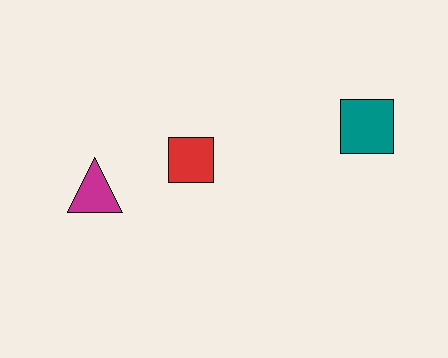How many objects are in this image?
There are 3 objects.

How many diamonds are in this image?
There are no diamonds.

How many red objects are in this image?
There is 1 red object.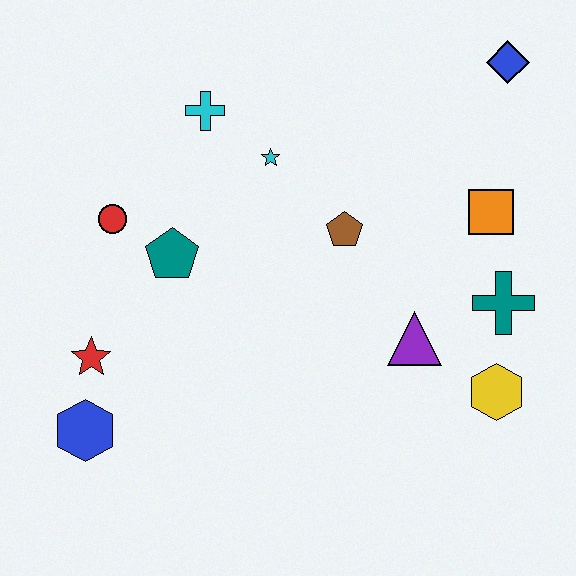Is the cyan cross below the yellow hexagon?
No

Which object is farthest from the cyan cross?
The yellow hexagon is farthest from the cyan cross.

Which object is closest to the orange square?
The teal cross is closest to the orange square.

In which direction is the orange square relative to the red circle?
The orange square is to the right of the red circle.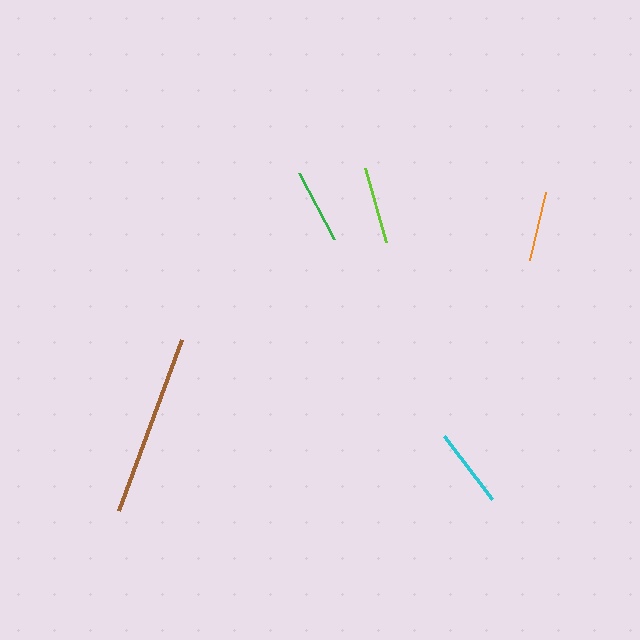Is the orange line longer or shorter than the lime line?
The lime line is longer than the orange line.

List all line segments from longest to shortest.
From longest to shortest: brown, cyan, lime, green, orange.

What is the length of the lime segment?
The lime segment is approximately 77 pixels long.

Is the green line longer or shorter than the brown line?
The brown line is longer than the green line.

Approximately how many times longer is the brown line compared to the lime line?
The brown line is approximately 2.4 times the length of the lime line.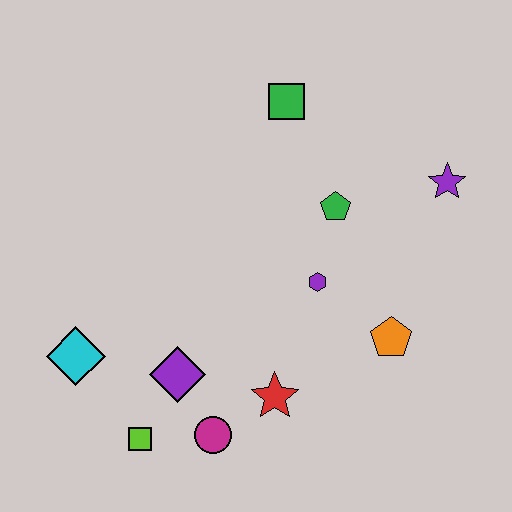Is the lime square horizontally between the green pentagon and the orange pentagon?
No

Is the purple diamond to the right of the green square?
No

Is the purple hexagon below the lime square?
No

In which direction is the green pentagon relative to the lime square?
The green pentagon is above the lime square.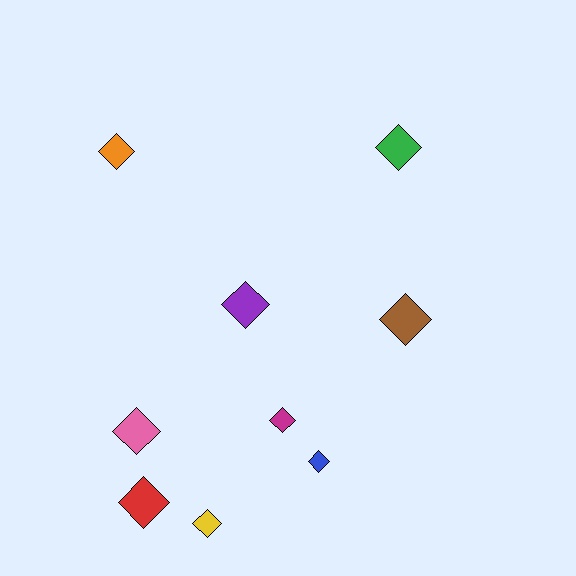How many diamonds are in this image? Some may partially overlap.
There are 9 diamonds.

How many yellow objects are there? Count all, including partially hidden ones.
There is 1 yellow object.